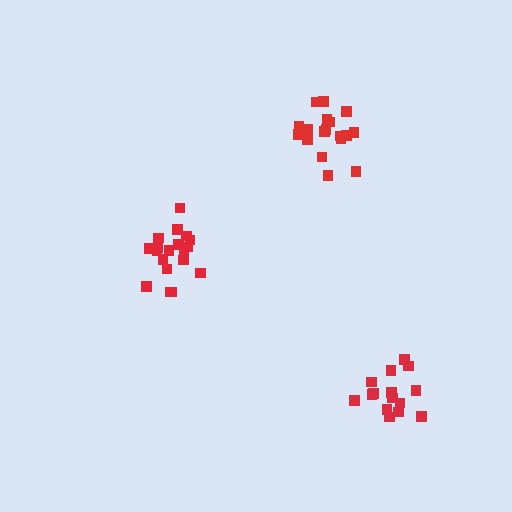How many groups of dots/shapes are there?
There are 3 groups.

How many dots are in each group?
Group 1: 15 dots, Group 2: 19 dots, Group 3: 19 dots (53 total).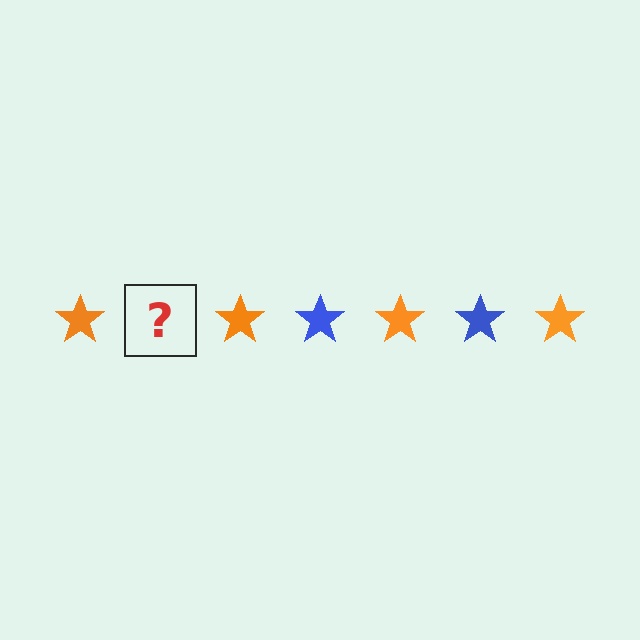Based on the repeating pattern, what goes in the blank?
The blank should be a blue star.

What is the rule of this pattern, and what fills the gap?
The rule is that the pattern cycles through orange, blue stars. The gap should be filled with a blue star.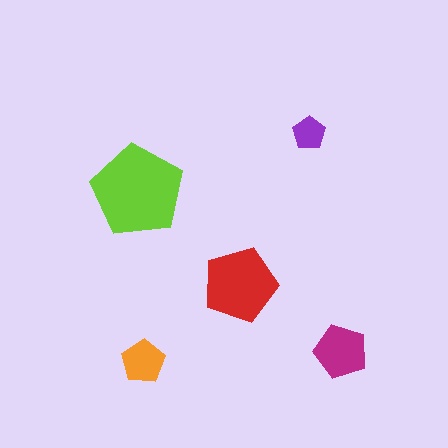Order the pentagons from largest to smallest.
the lime one, the red one, the magenta one, the orange one, the purple one.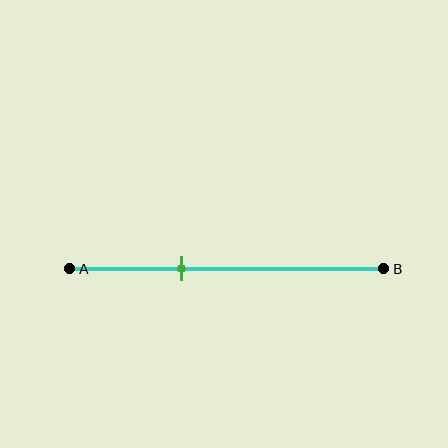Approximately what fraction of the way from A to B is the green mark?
The green mark is approximately 35% of the way from A to B.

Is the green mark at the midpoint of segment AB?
No, the mark is at about 35% from A, not at the 50% midpoint.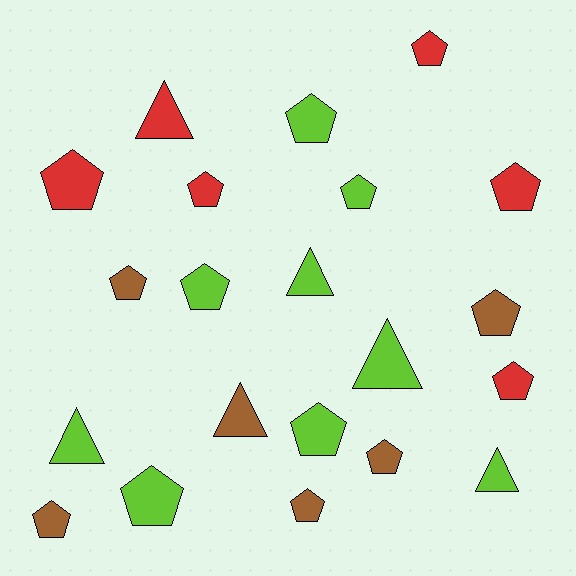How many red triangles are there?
There is 1 red triangle.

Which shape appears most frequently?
Pentagon, with 15 objects.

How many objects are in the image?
There are 21 objects.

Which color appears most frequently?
Lime, with 9 objects.